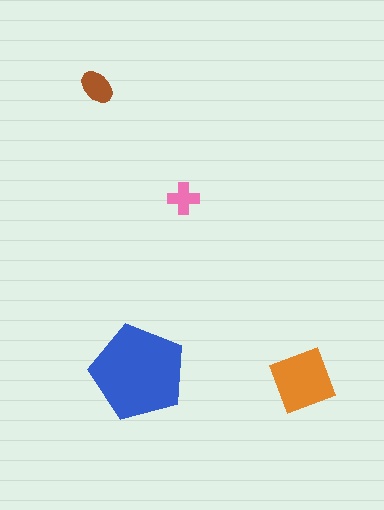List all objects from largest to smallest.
The blue pentagon, the orange diamond, the brown ellipse, the pink cross.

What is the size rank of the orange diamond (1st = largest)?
2nd.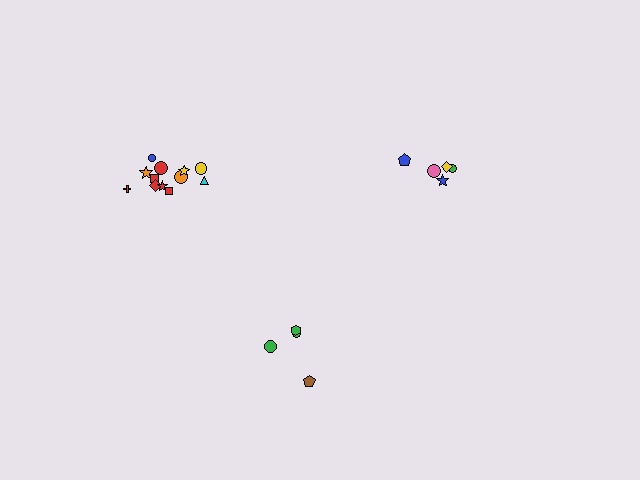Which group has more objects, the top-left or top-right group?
The top-left group.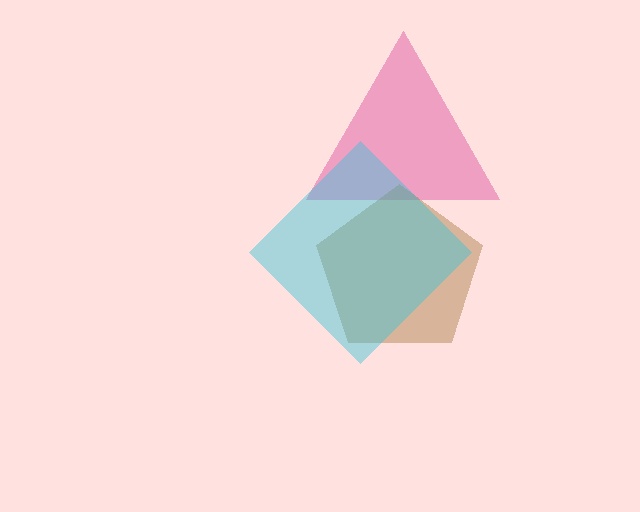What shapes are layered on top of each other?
The layered shapes are: a magenta triangle, a brown pentagon, a cyan diamond.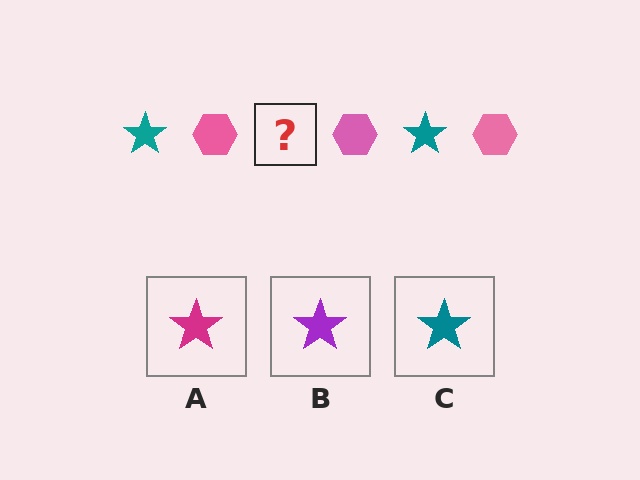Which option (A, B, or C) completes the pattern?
C.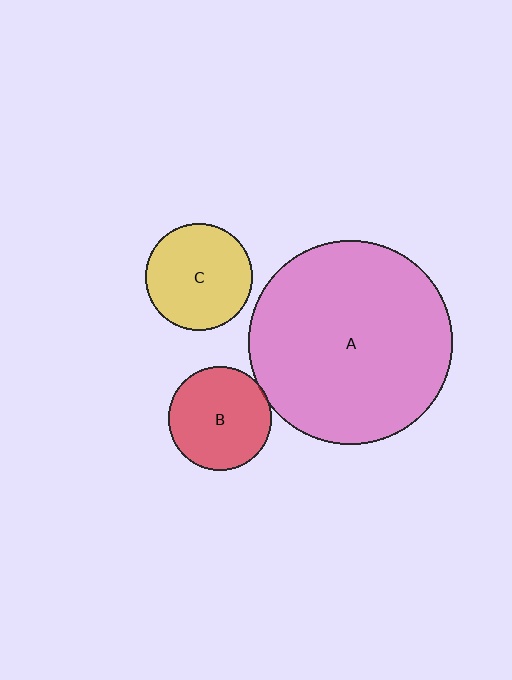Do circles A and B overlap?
Yes.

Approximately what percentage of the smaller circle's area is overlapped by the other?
Approximately 5%.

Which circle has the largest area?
Circle A (pink).